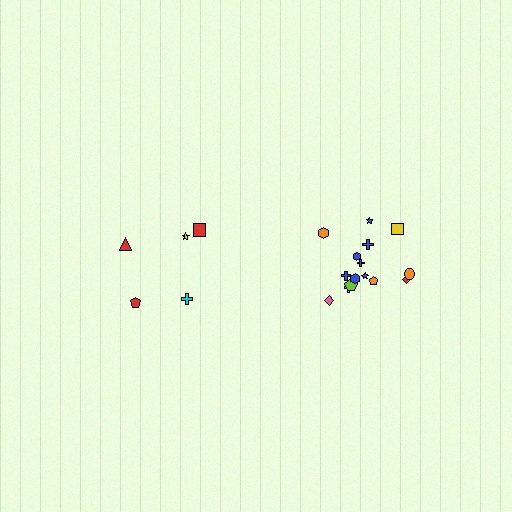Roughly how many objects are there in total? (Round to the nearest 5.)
Roughly 20 objects in total.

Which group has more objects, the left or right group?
The right group.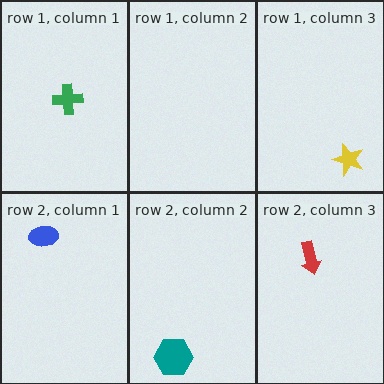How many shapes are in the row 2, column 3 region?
1.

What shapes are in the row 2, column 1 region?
The blue ellipse.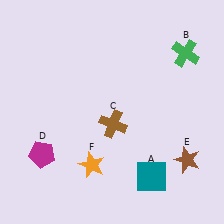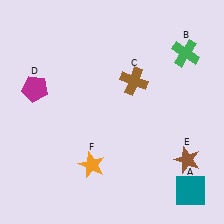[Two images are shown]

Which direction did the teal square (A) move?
The teal square (A) moved right.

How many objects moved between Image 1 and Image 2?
3 objects moved between the two images.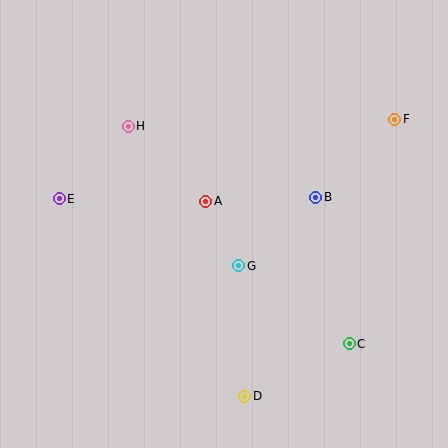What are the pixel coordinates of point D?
Point D is at (245, 396).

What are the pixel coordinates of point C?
Point C is at (349, 344).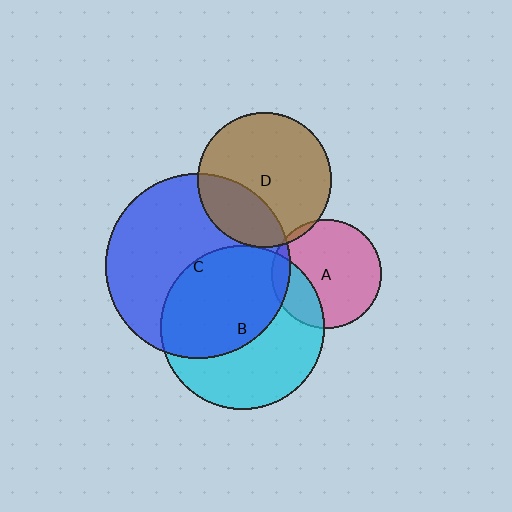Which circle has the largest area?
Circle C (blue).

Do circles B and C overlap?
Yes.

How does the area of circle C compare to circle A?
Approximately 2.8 times.